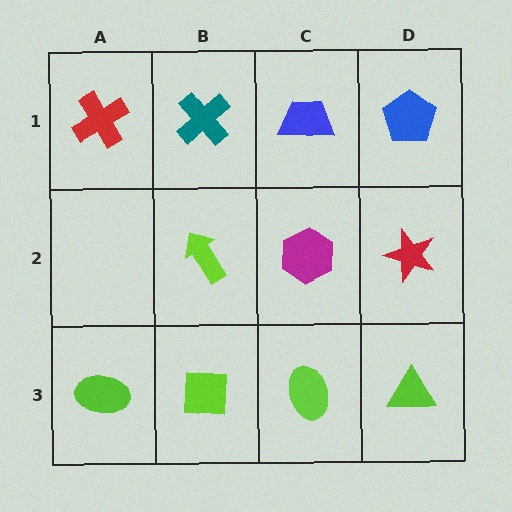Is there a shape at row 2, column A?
No, that cell is empty.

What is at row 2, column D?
A red star.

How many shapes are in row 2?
3 shapes.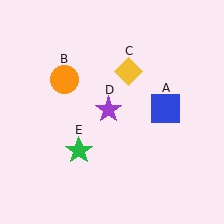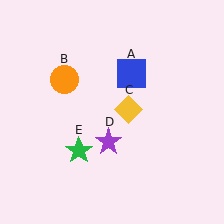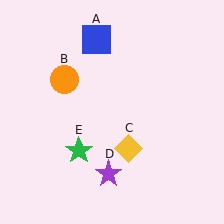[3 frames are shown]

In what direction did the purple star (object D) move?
The purple star (object D) moved down.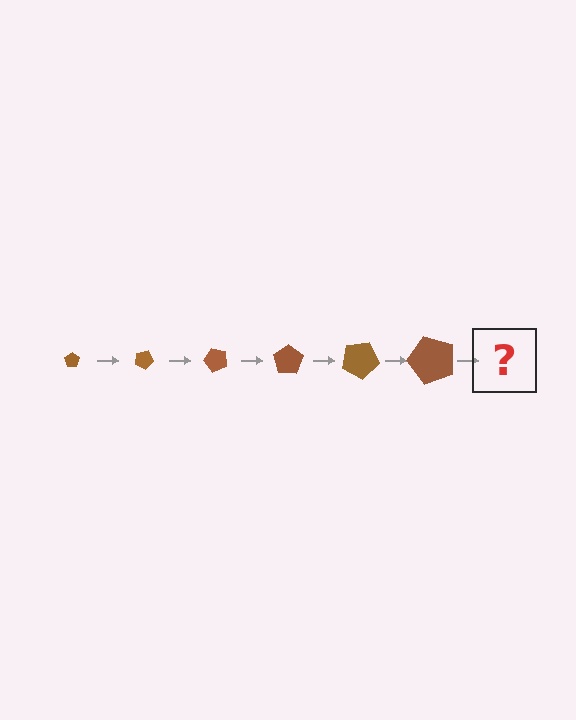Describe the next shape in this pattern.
It should be a pentagon, larger than the previous one and rotated 150 degrees from the start.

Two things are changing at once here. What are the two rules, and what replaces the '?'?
The two rules are that the pentagon grows larger each step and it rotates 25 degrees each step. The '?' should be a pentagon, larger than the previous one and rotated 150 degrees from the start.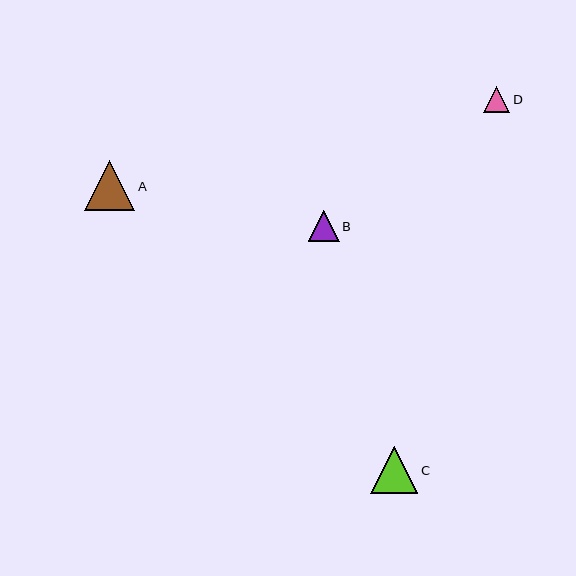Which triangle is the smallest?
Triangle D is the smallest with a size of approximately 26 pixels.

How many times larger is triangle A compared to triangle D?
Triangle A is approximately 1.9 times the size of triangle D.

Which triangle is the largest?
Triangle A is the largest with a size of approximately 50 pixels.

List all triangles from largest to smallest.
From largest to smallest: A, C, B, D.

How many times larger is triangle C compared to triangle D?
Triangle C is approximately 1.8 times the size of triangle D.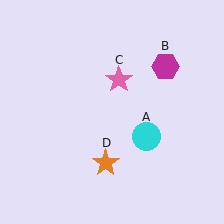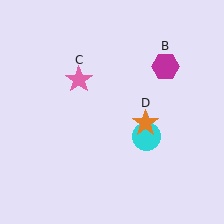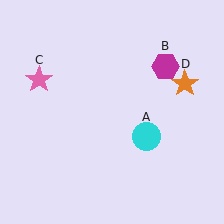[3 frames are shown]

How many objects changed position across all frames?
2 objects changed position: pink star (object C), orange star (object D).